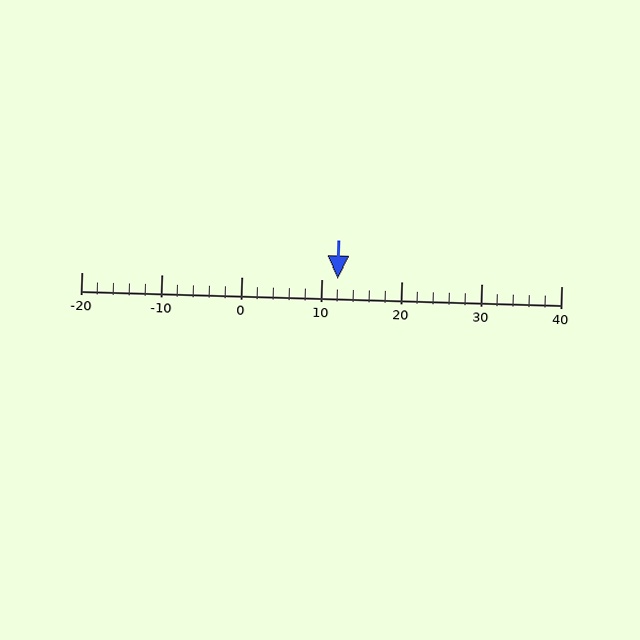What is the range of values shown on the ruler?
The ruler shows values from -20 to 40.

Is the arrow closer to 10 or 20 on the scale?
The arrow is closer to 10.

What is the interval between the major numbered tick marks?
The major tick marks are spaced 10 units apart.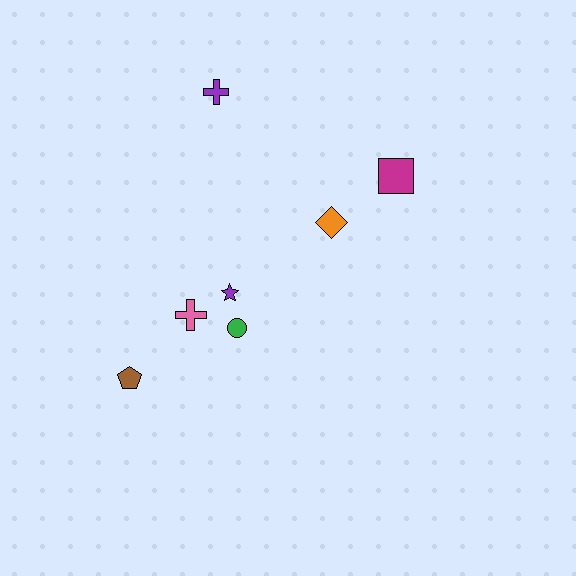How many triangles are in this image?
There are no triangles.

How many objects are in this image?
There are 7 objects.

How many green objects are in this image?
There is 1 green object.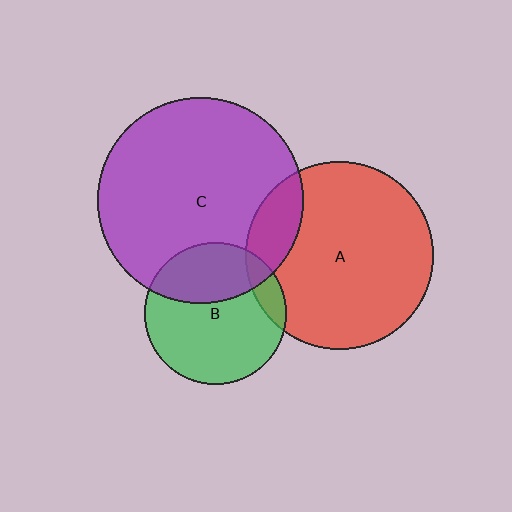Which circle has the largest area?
Circle C (purple).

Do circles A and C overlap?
Yes.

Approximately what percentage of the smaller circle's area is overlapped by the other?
Approximately 15%.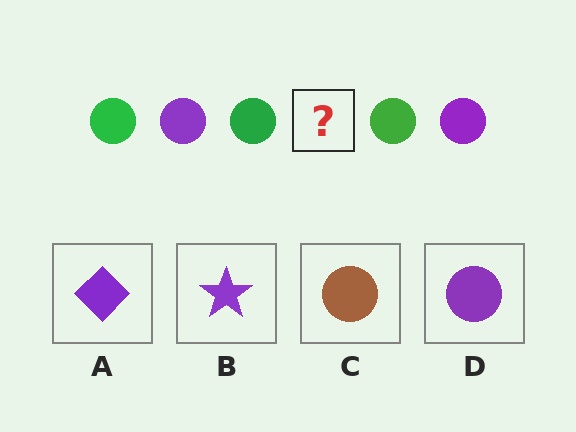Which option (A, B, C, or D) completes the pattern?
D.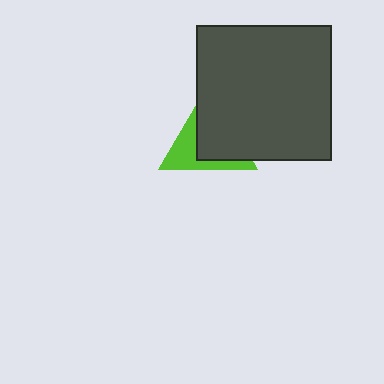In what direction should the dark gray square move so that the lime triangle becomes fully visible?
The dark gray square should move toward the upper-right. That is the shortest direction to clear the overlap and leave the lime triangle fully visible.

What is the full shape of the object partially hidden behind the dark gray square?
The partially hidden object is a lime triangle.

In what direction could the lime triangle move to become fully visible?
The lime triangle could move toward the lower-left. That would shift it out from behind the dark gray square entirely.